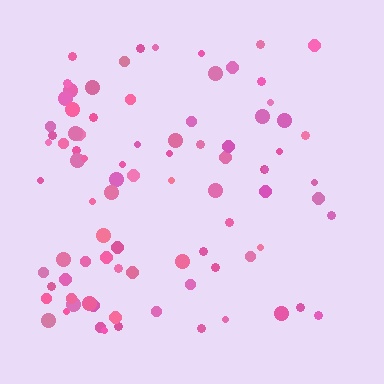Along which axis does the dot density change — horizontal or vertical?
Horizontal.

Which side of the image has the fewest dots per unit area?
The right.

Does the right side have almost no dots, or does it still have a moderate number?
Still a moderate number, just noticeably fewer than the left.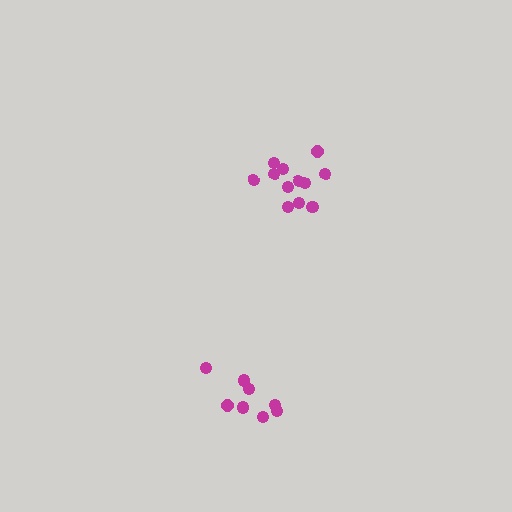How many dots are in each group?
Group 1: 8 dots, Group 2: 12 dots (20 total).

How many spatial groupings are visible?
There are 2 spatial groupings.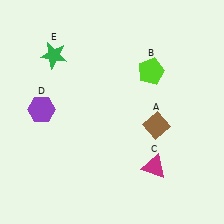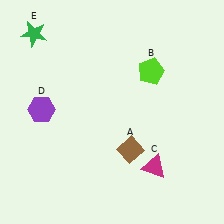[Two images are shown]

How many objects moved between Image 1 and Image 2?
2 objects moved between the two images.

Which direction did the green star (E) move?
The green star (E) moved up.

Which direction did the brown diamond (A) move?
The brown diamond (A) moved left.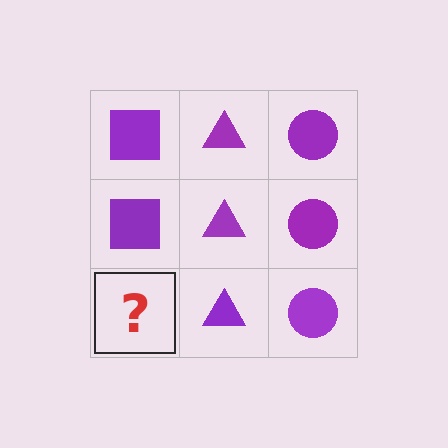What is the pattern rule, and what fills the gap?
The rule is that each column has a consistent shape. The gap should be filled with a purple square.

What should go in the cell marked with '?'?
The missing cell should contain a purple square.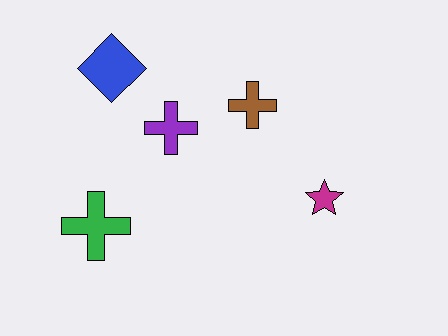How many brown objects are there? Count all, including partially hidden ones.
There is 1 brown object.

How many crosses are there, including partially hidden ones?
There are 3 crosses.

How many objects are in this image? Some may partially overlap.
There are 5 objects.